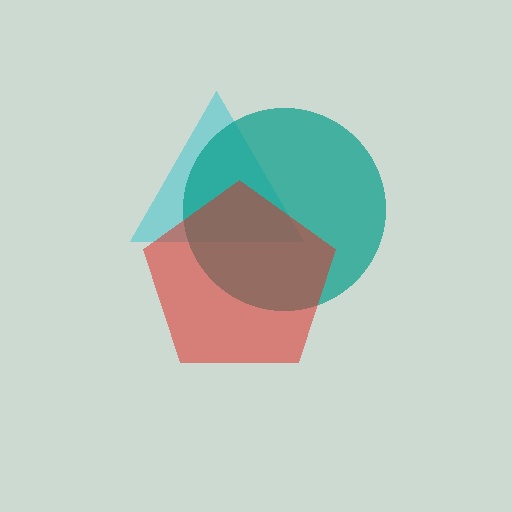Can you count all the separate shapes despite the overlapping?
Yes, there are 3 separate shapes.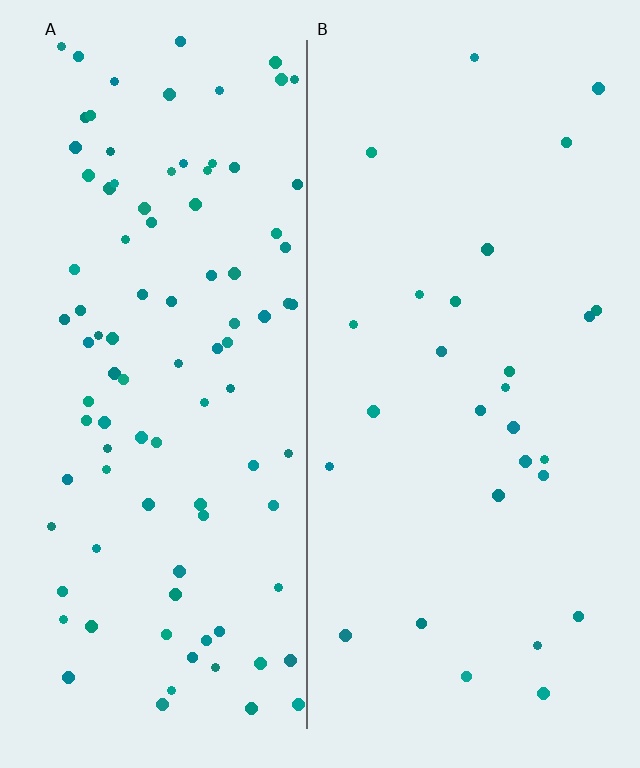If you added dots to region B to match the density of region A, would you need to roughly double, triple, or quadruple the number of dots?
Approximately triple.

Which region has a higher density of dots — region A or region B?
A (the left).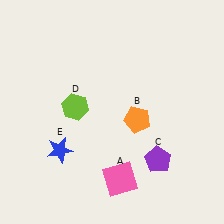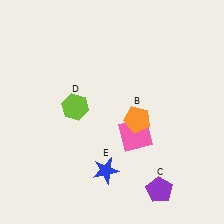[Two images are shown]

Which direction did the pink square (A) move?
The pink square (A) moved up.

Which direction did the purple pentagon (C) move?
The purple pentagon (C) moved down.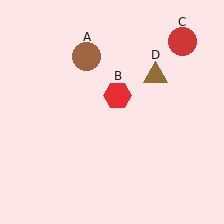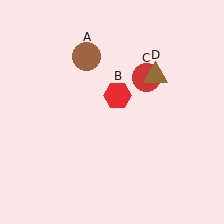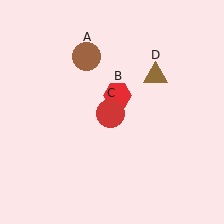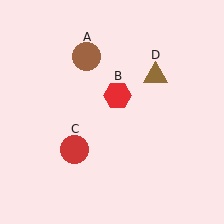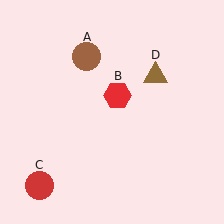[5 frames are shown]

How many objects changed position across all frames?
1 object changed position: red circle (object C).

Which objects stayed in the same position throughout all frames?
Brown circle (object A) and red hexagon (object B) and brown triangle (object D) remained stationary.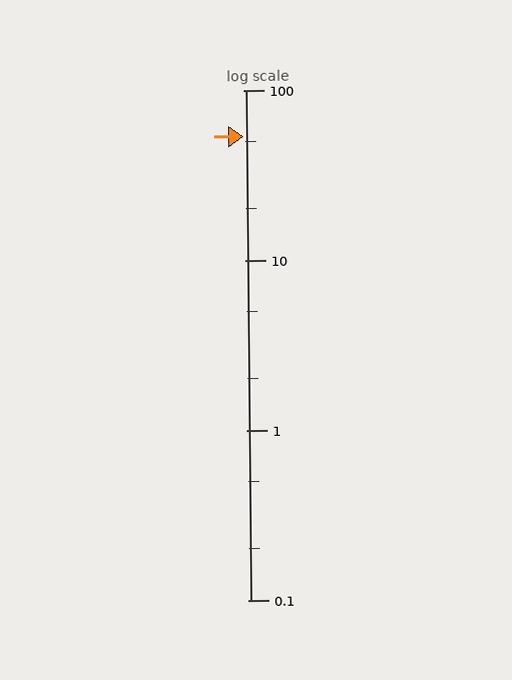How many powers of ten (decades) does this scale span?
The scale spans 3 decades, from 0.1 to 100.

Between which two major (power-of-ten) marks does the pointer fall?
The pointer is between 10 and 100.